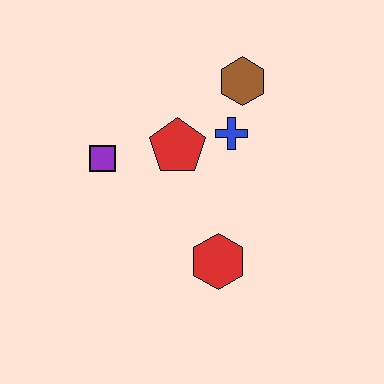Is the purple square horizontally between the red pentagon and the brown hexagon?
No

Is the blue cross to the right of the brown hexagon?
No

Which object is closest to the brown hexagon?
The blue cross is closest to the brown hexagon.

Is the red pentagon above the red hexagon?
Yes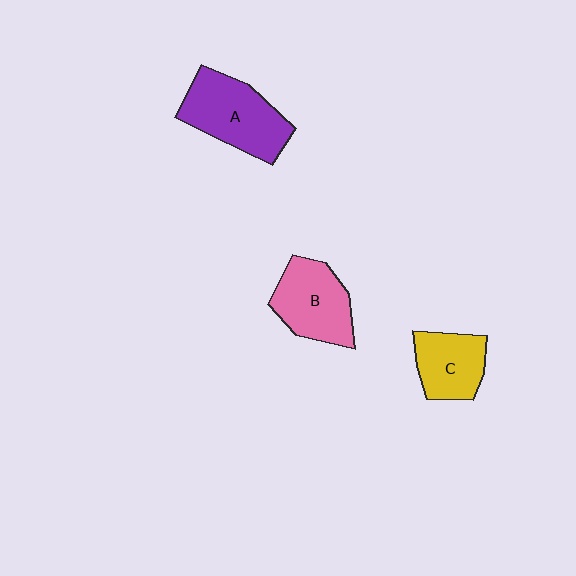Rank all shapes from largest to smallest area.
From largest to smallest: A (purple), B (pink), C (yellow).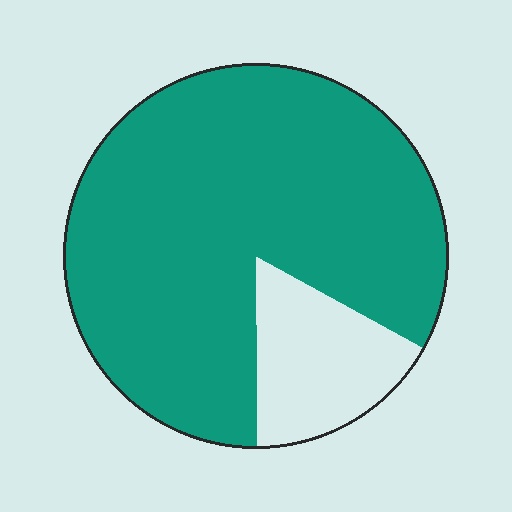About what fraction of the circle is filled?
About five sixths (5/6).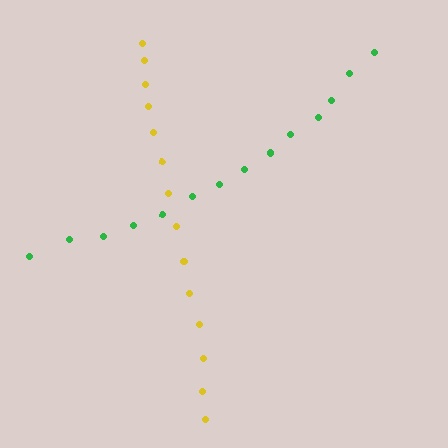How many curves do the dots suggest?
There are 2 distinct paths.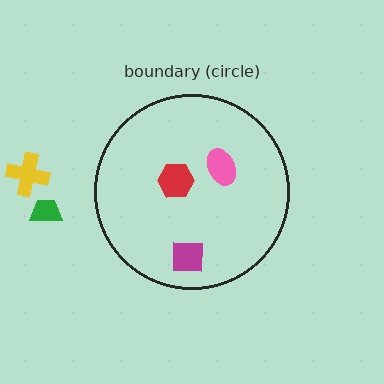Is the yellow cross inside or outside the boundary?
Outside.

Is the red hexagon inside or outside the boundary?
Inside.